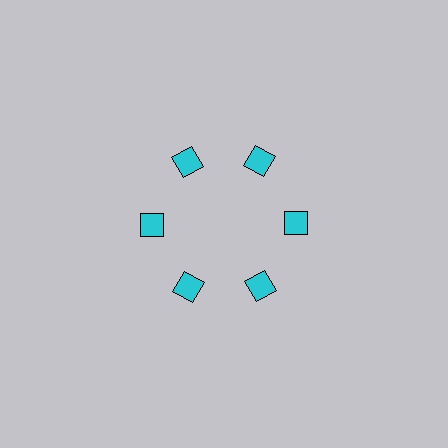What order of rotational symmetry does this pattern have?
This pattern has 6-fold rotational symmetry.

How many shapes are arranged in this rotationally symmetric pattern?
There are 6 shapes, arranged in 6 groups of 1.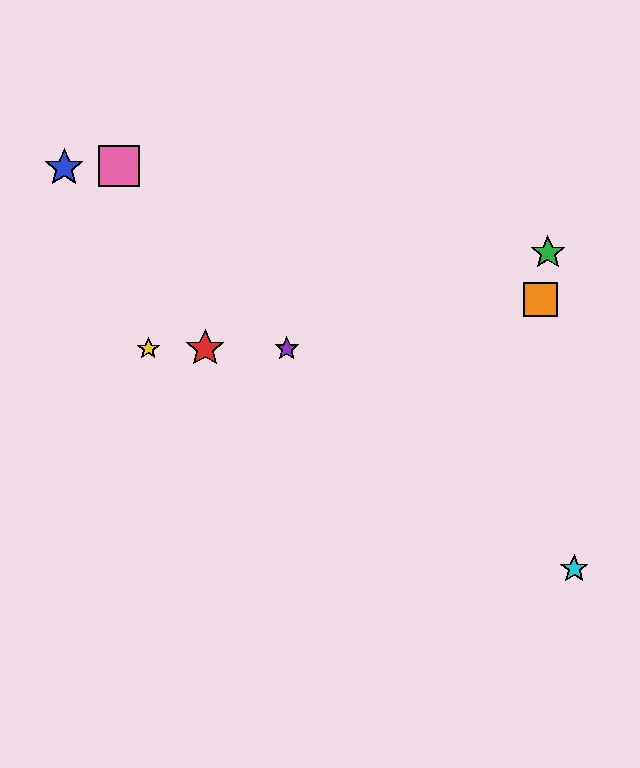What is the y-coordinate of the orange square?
The orange square is at y≈299.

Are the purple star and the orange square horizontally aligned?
No, the purple star is at y≈349 and the orange square is at y≈299.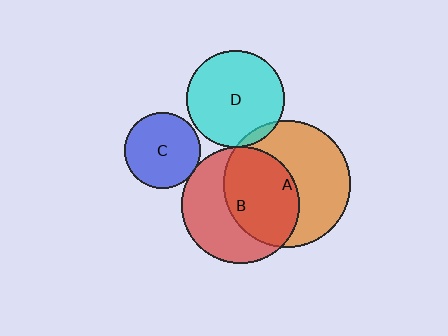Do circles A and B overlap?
Yes.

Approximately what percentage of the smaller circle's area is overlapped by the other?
Approximately 50%.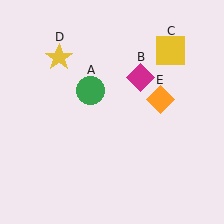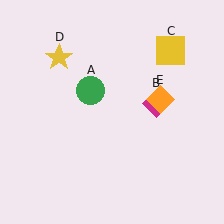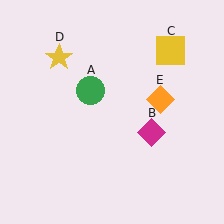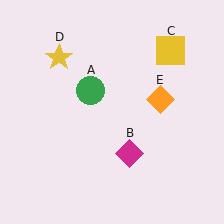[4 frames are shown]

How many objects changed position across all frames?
1 object changed position: magenta diamond (object B).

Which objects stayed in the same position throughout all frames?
Green circle (object A) and yellow square (object C) and yellow star (object D) and orange diamond (object E) remained stationary.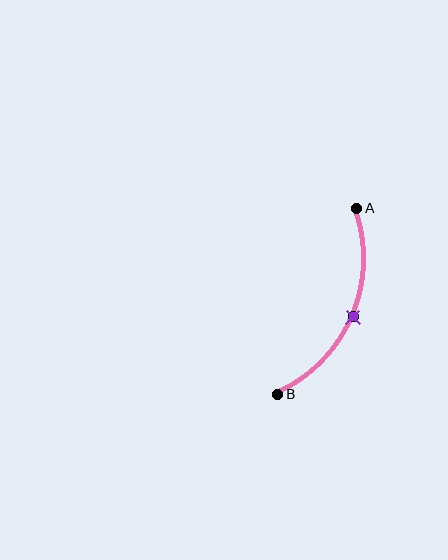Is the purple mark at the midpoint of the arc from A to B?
Yes. The purple mark lies on the arc at equal arc-length from both A and B — it is the arc midpoint.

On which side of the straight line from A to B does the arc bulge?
The arc bulges to the right of the straight line connecting A and B.